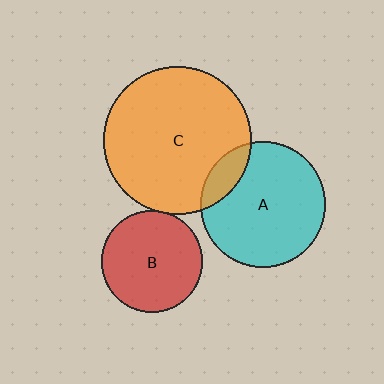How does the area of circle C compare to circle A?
Approximately 1.4 times.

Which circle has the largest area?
Circle C (orange).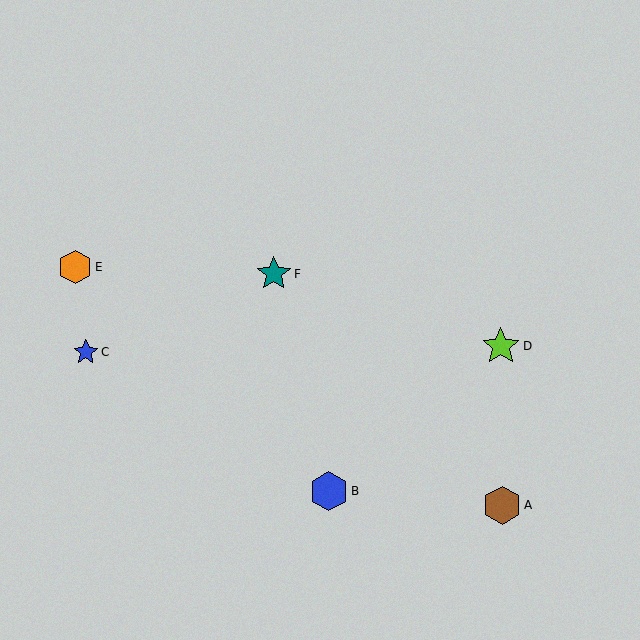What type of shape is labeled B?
Shape B is a blue hexagon.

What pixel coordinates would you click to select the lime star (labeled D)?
Click at (501, 346) to select the lime star D.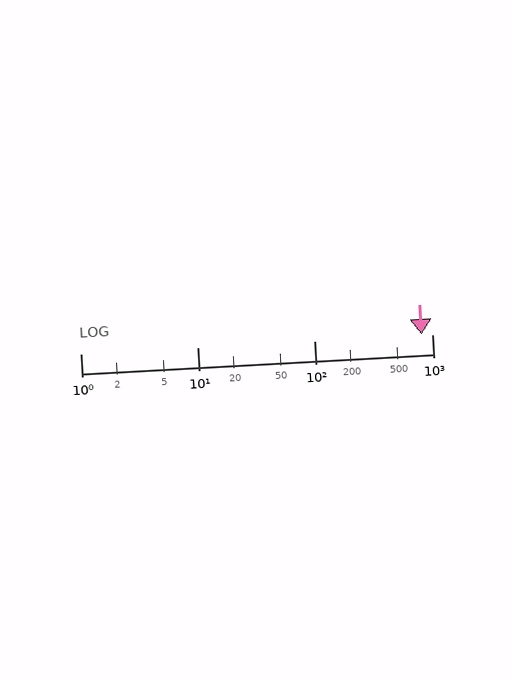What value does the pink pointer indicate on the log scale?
The pointer indicates approximately 820.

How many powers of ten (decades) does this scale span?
The scale spans 3 decades, from 1 to 1000.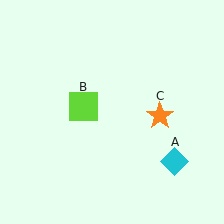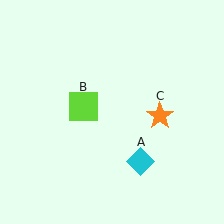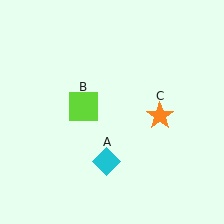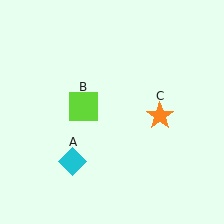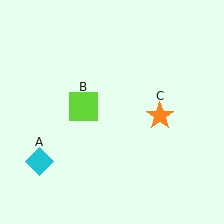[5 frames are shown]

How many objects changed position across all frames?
1 object changed position: cyan diamond (object A).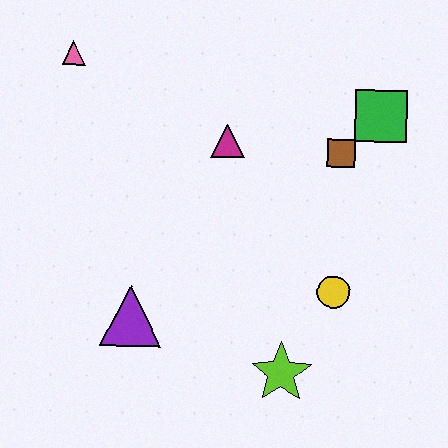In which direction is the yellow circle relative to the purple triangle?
The yellow circle is to the right of the purple triangle.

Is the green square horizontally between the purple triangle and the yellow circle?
No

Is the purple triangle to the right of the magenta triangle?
No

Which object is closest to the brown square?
The green square is closest to the brown square.